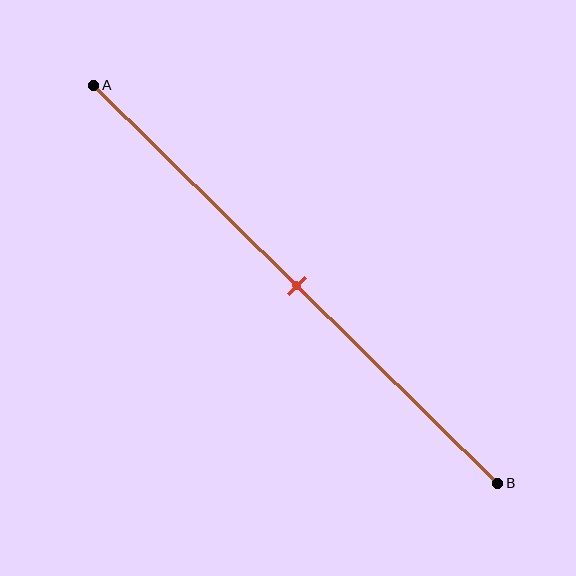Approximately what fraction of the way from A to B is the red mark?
The red mark is approximately 50% of the way from A to B.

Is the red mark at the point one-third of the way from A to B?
No, the mark is at about 50% from A, not at the 33% one-third point.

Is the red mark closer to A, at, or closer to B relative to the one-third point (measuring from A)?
The red mark is closer to point B than the one-third point of segment AB.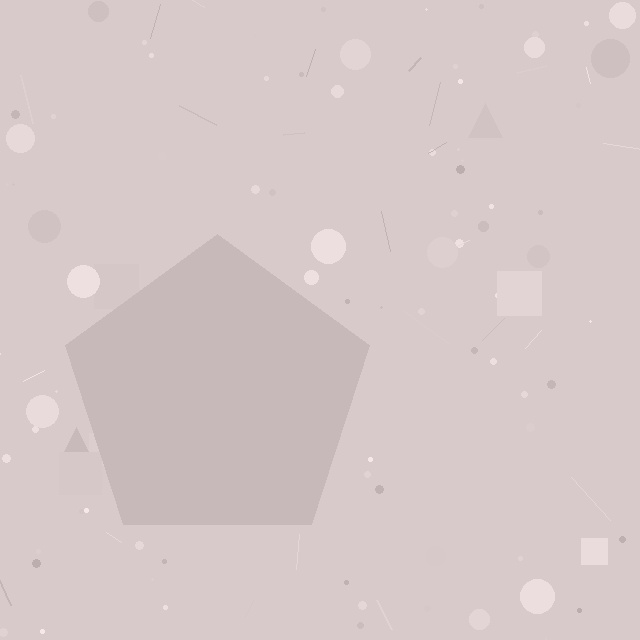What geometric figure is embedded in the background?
A pentagon is embedded in the background.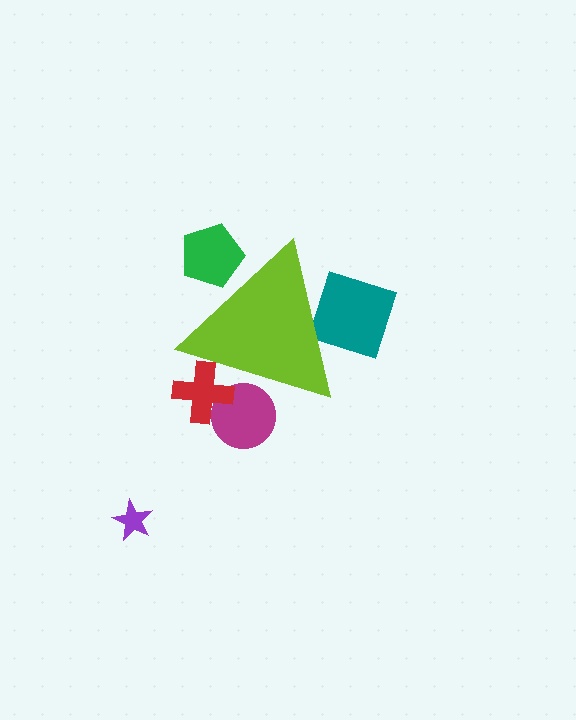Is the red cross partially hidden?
Yes, the red cross is partially hidden behind the lime triangle.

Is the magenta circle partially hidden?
Yes, the magenta circle is partially hidden behind the lime triangle.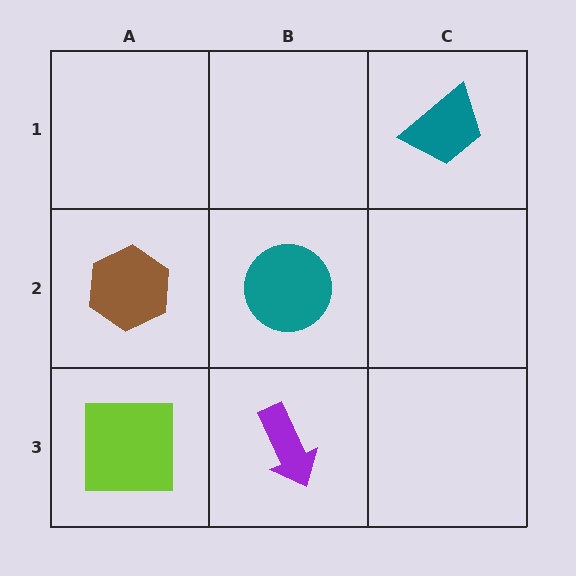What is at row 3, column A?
A lime square.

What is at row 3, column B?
A purple arrow.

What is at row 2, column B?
A teal circle.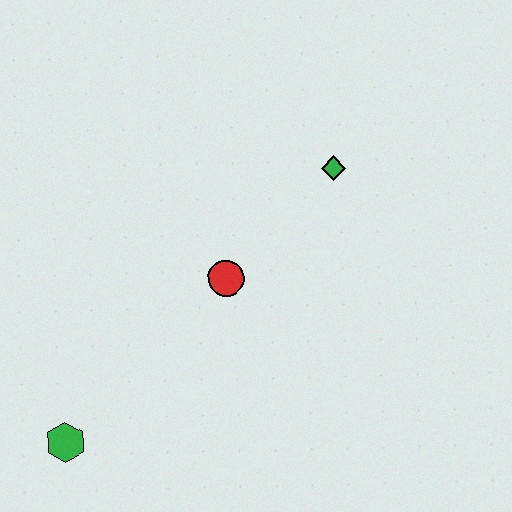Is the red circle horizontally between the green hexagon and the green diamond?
Yes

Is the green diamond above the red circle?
Yes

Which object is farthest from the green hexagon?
The green diamond is farthest from the green hexagon.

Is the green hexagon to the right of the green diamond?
No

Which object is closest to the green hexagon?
The red circle is closest to the green hexagon.